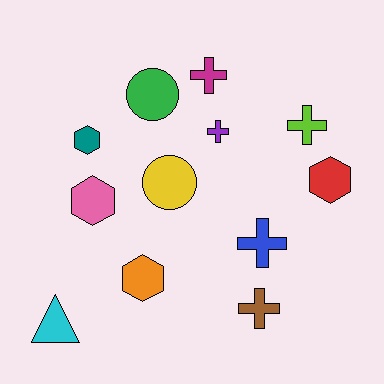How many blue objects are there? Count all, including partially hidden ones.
There is 1 blue object.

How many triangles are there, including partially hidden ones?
There is 1 triangle.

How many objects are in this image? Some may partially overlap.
There are 12 objects.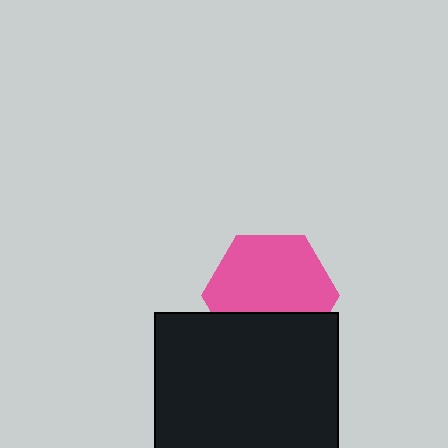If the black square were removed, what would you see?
You would see the complete pink hexagon.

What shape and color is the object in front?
The object in front is a black square.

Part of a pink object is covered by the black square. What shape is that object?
It is a hexagon.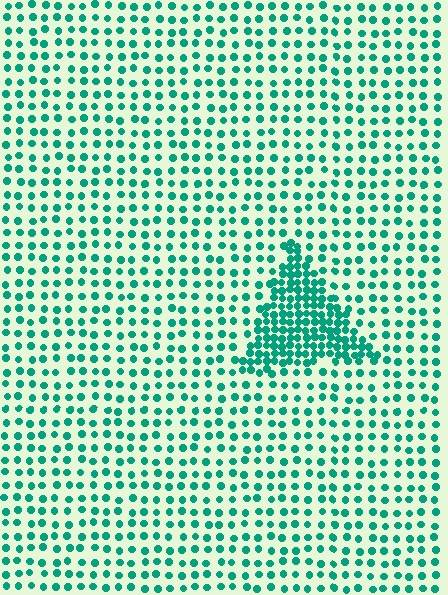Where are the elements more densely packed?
The elements are more densely packed inside the triangle boundary.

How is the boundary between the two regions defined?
The boundary is defined by a change in element density (approximately 2.5x ratio). All elements are the same color, size, and shape.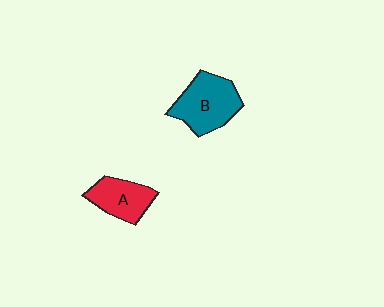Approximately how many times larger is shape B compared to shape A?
Approximately 1.4 times.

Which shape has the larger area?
Shape B (teal).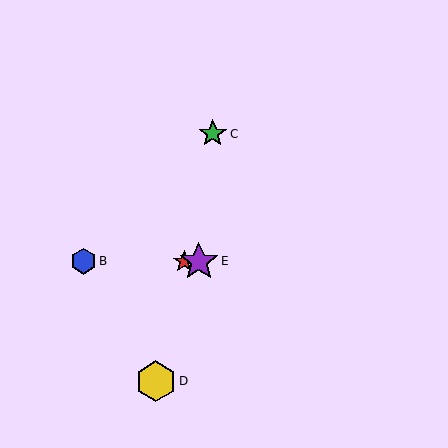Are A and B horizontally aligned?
Yes, both are at y≈261.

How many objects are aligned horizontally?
3 objects (A, B, E) are aligned horizontally.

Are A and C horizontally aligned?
No, A is at y≈261 and C is at y≈134.